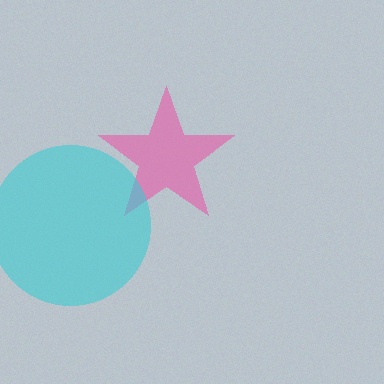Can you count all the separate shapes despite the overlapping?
Yes, there are 2 separate shapes.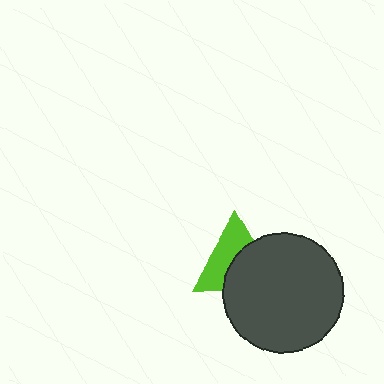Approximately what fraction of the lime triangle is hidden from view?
Roughly 49% of the lime triangle is hidden behind the dark gray circle.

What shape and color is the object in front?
The object in front is a dark gray circle.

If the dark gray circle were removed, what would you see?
You would see the complete lime triangle.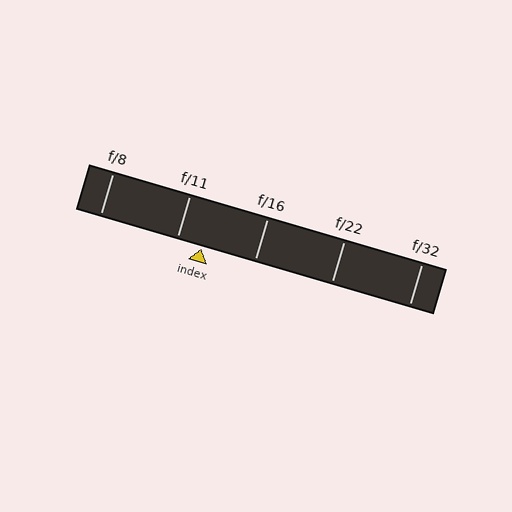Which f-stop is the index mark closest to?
The index mark is closest to f/11.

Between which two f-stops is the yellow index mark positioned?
The index mark is between f/11 and f/16.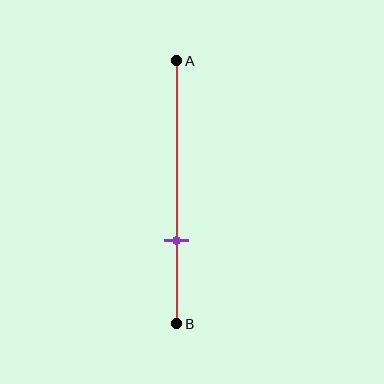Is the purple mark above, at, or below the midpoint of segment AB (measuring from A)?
The purple mark is below the midpoint of segment AB.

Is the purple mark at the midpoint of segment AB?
No, the mark is at about 70% from A, not at the 50% midpoint.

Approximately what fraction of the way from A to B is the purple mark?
The purple mark is approximately 70% of the way from A to B.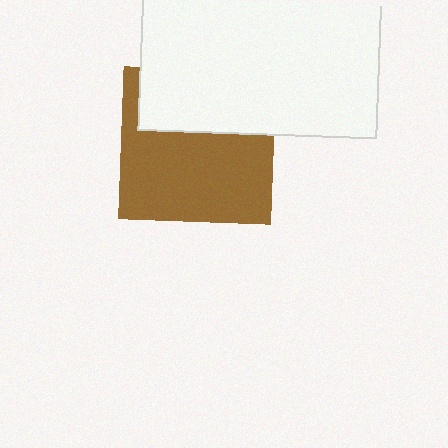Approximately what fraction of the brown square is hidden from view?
Roughly 37% of the brown square is hidden behind the white rectangle.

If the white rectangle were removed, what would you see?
You would see the complete brown square.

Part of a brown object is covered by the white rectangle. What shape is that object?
It is a square.